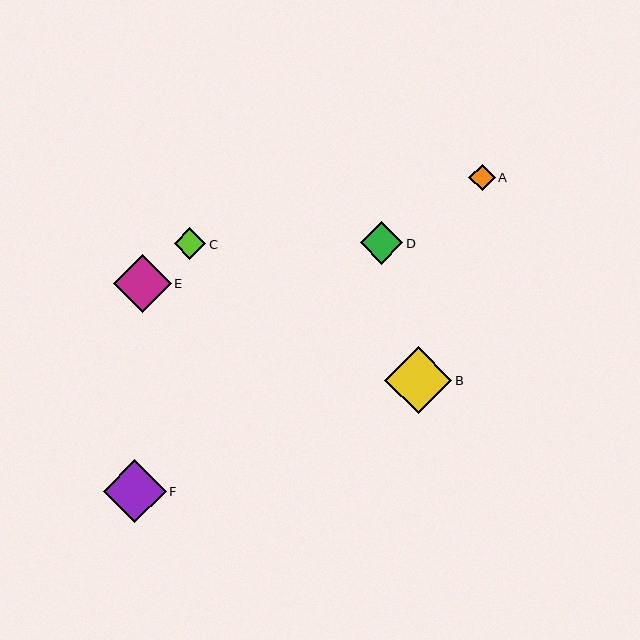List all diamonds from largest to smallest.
From largest to smallest: B, F, E, D, C, A.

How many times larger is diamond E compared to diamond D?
Diamond E is approximately 1.4 times the size of diamond D.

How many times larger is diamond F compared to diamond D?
Diamond F is approximately 1.5 times the size of diamond D.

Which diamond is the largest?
Diamond B is the largest with a size of approximately 67 pixels.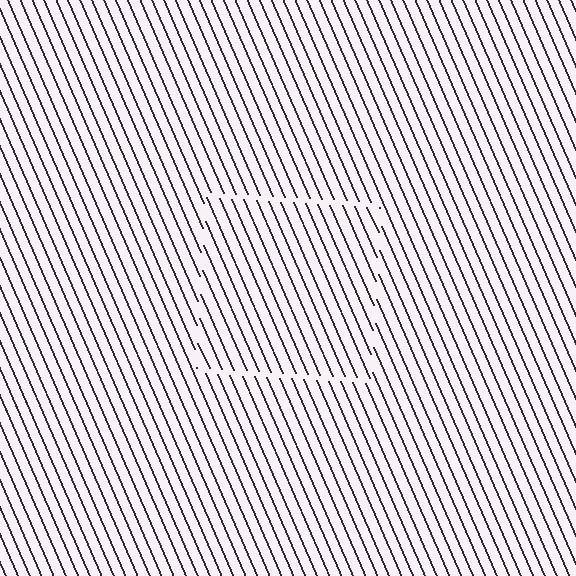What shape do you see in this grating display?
An illusory square. The interior of the shape contains the same grating, shifted by half a period — the contour is defined by the phase discontinuity where line-ends from the inner and outer gratings abut.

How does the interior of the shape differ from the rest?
The interior of the shape contains the same grating, shifted by half a period — the contour is defined by the phase discontinuity where line-ends from the inner and outer gratings abut.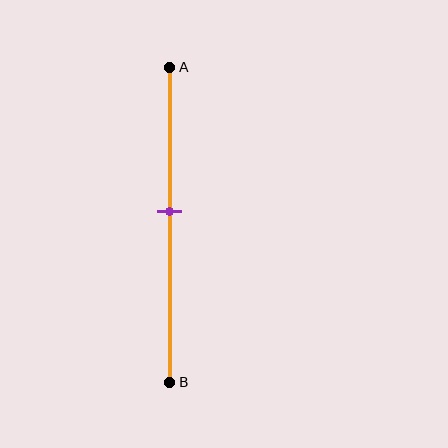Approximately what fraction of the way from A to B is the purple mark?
The purple mark is approximately 45% of the way from A to B.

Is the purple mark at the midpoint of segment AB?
No, the mark is at about 45% from A, not at the 50% midpoint.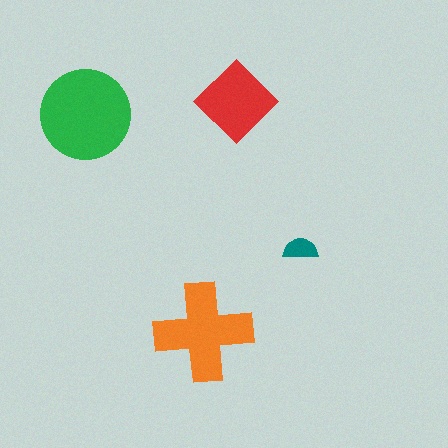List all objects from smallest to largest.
The teal semicircle, the red diamond, the orange cross, the green circle.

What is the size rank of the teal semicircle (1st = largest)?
4th.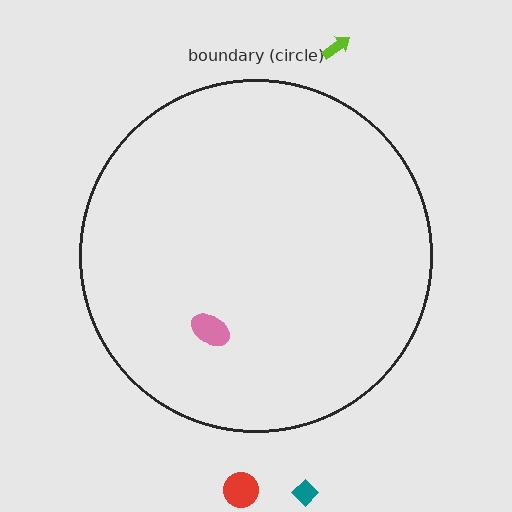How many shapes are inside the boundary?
1 inside, 3 outside.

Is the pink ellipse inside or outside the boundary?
Inside.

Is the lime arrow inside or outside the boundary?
Outside.